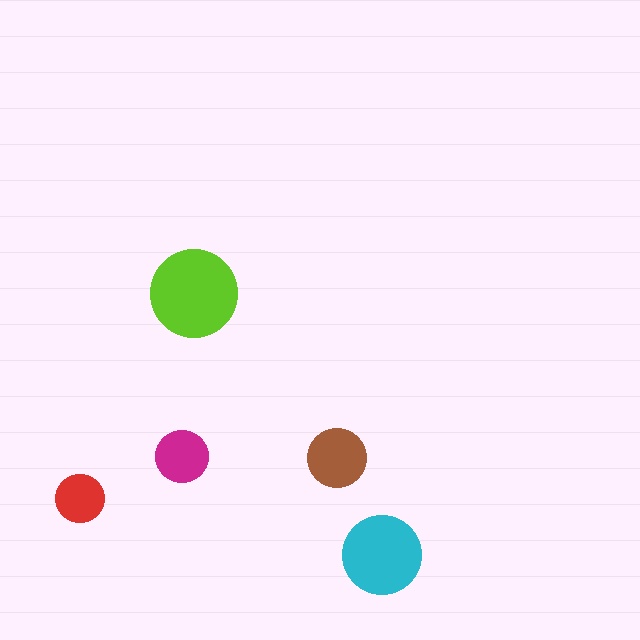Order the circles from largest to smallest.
the lime one, the cyan one, the brown one, the magenta one, the red one.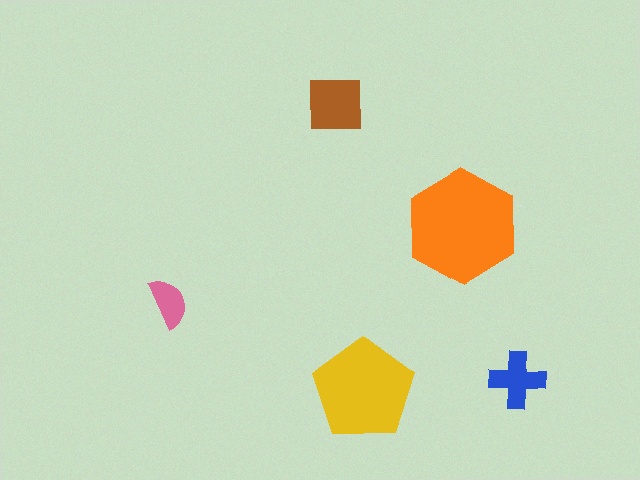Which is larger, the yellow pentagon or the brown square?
The yellow pentagon.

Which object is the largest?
The orange hexagon.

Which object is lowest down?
The yellow pentagon is bottommost.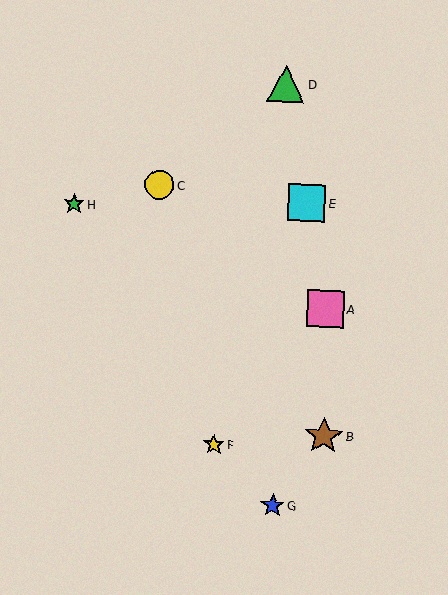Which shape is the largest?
The brown star (labeled B) is the largest.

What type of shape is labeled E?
Shape E is a cyan square.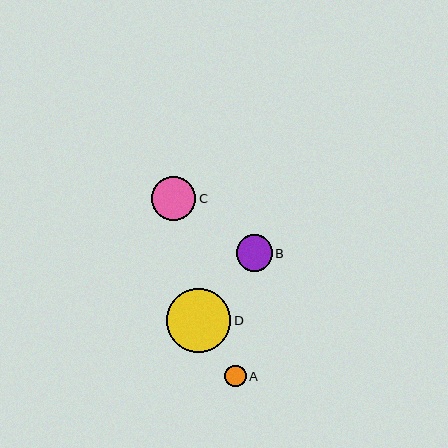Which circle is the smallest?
Circle A is the smallest with a size of approximately 22 pixels.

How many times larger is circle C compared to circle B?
Circle C is approximately 1.2 times the size of circle B.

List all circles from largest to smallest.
From largest to smallest: D, C, B, A.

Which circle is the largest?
Circle D is the largest with a size of approximately 64 pixels.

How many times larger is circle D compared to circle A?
Circle D is approximately 2.9 times the size of circle A.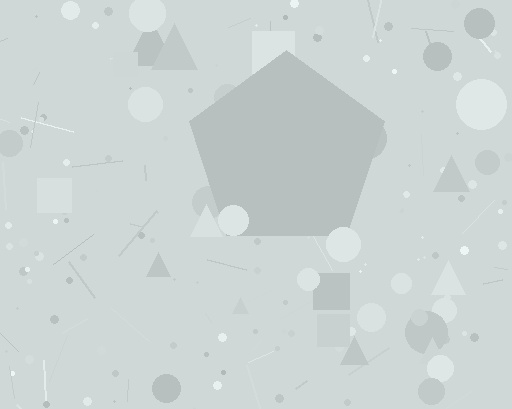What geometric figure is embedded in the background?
A pentagon is embedded in the background.